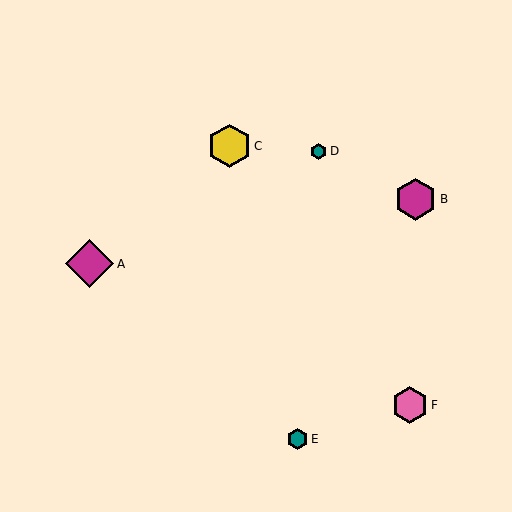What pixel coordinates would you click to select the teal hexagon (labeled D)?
Click at (319, 151) to select the teal hexagon D.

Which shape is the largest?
The magenta diamond (labeled A) is the largest.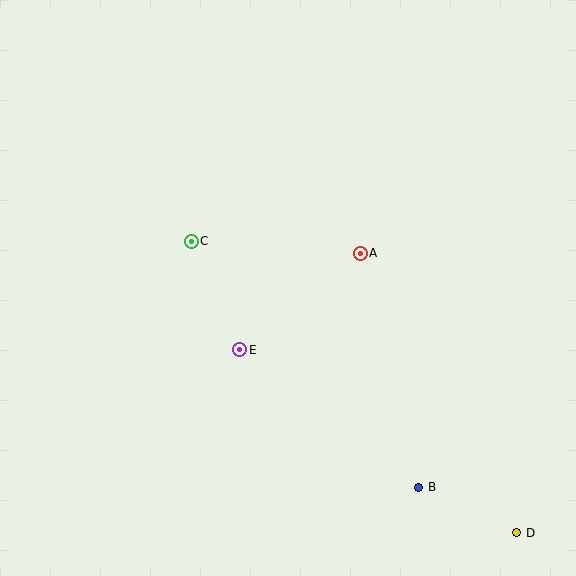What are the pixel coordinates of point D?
Point D is at (517, 533).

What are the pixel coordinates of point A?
Point A is at (360, 253).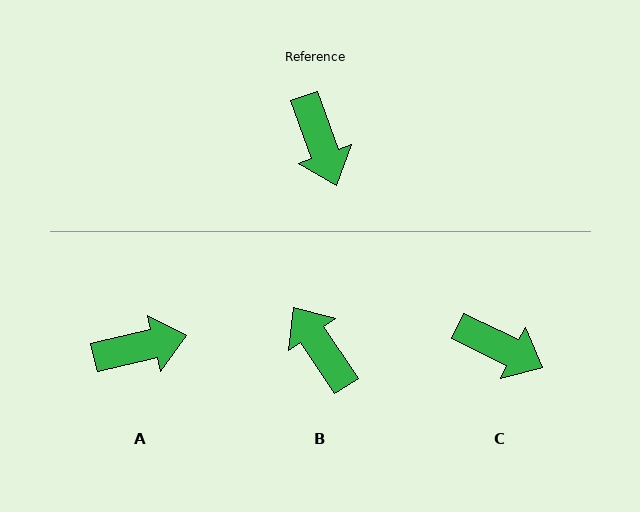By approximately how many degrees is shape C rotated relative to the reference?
Approximately 45 degrees counter-clockwise.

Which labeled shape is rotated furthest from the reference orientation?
B, about 166 degrees away.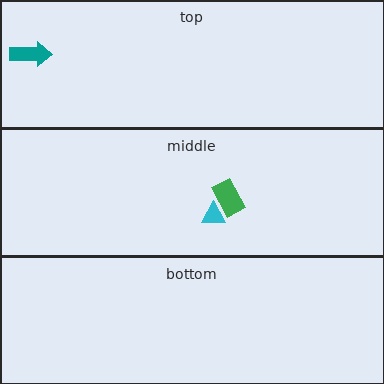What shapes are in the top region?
The teal arrow.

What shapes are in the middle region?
The green rectangle, the cyan triangle.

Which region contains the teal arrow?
The top region.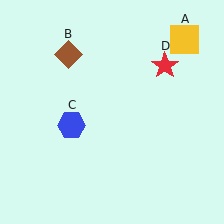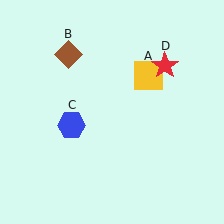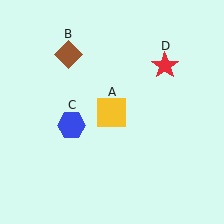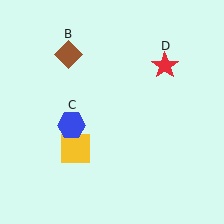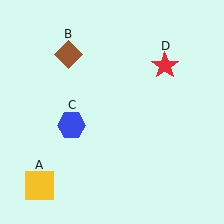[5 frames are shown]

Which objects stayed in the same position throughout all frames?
Brown diamond (object B) and blue hexagon (object C) and red star (object D) remained stationary.